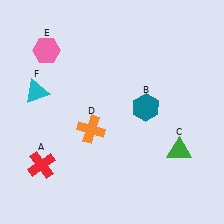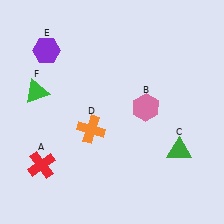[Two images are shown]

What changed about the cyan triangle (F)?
In Image 1, F is cyan. In Image 2, it changed to green.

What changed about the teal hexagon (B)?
In Image 1, B is teal. In Image 2, it changed to pink.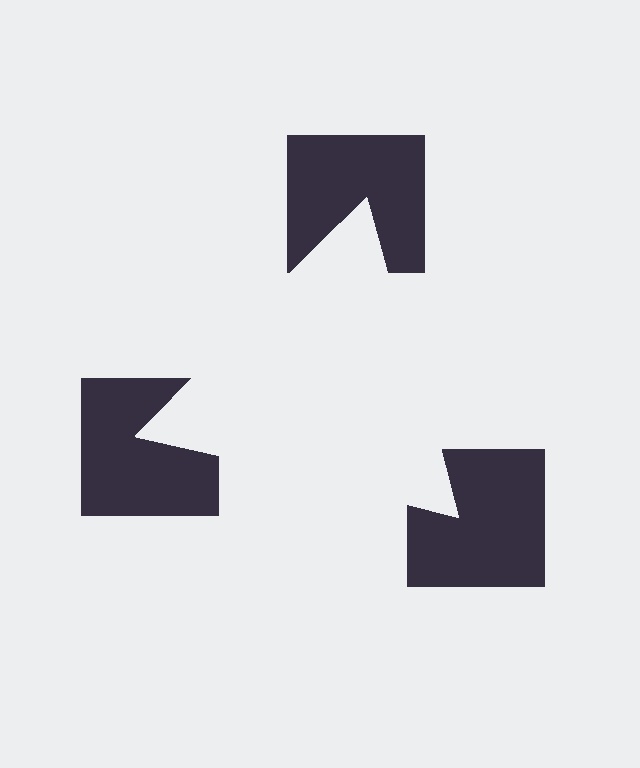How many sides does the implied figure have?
3 sides.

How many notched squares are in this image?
There are 3 — one at each vertex of the illusory triangle.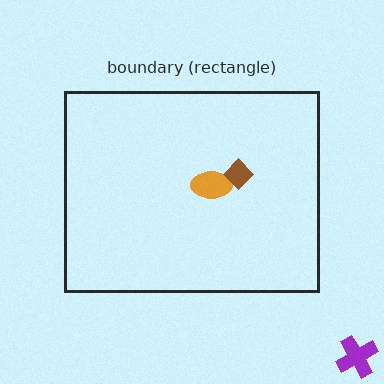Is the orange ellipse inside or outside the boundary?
Inside.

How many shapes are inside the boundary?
2 inside, 1 outside.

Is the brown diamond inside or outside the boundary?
Inside.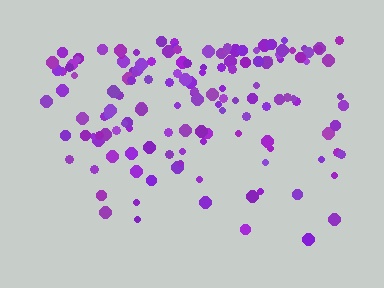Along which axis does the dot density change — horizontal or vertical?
Vertical.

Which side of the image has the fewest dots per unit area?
The bottom.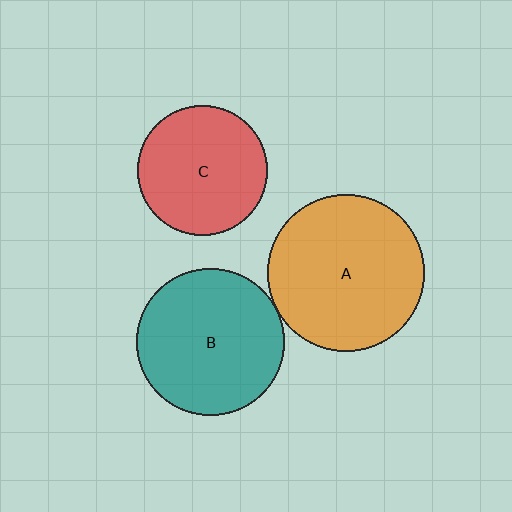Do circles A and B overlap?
Yes.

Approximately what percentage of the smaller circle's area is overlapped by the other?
Approximately 5%.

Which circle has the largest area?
Circle A (orange).